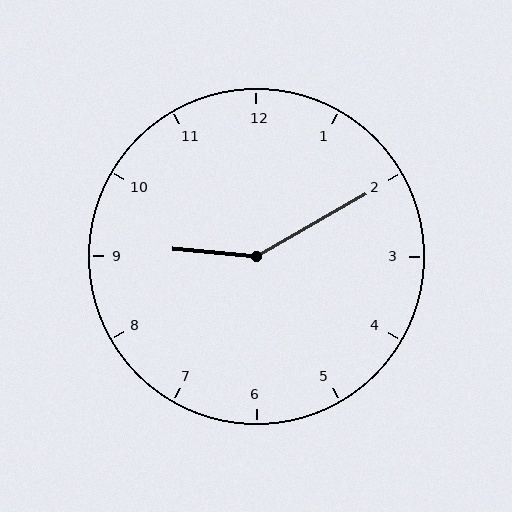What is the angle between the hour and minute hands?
Approximately 145 degrees.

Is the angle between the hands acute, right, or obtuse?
It is obtuse.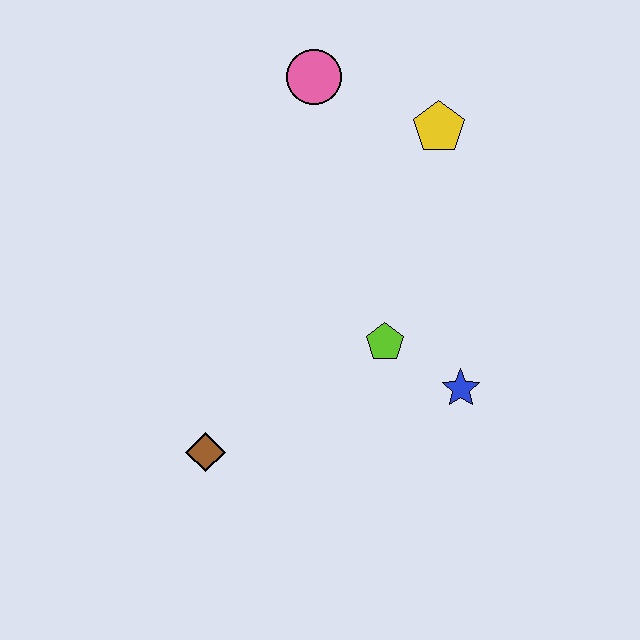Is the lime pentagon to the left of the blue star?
Yes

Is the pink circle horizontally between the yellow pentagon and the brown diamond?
Yes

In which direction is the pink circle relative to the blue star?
The pink circle is above the blue star.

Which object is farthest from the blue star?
The pink circle is farthest from the blue star.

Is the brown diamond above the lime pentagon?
No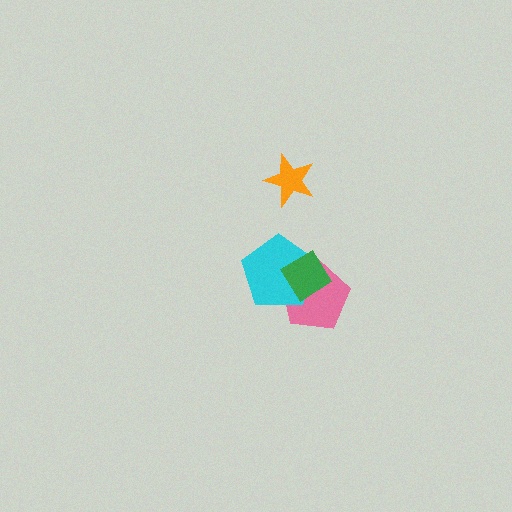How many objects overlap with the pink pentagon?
2 objects overlap with the pink pentagon.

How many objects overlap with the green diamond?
2 objects overlap with the green diamond.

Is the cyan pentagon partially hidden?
Yes, it is partially covered by another shape.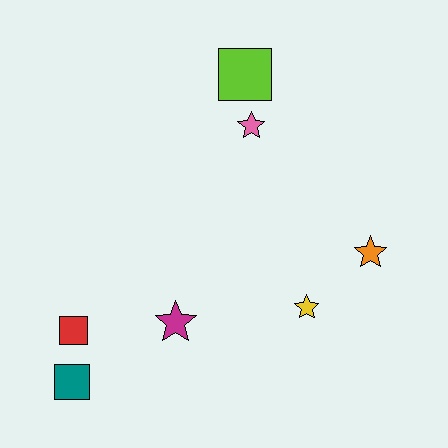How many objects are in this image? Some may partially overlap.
There are 7 objects.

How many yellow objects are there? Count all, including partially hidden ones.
There is 1 yellow object.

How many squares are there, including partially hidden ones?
There are 3 squares.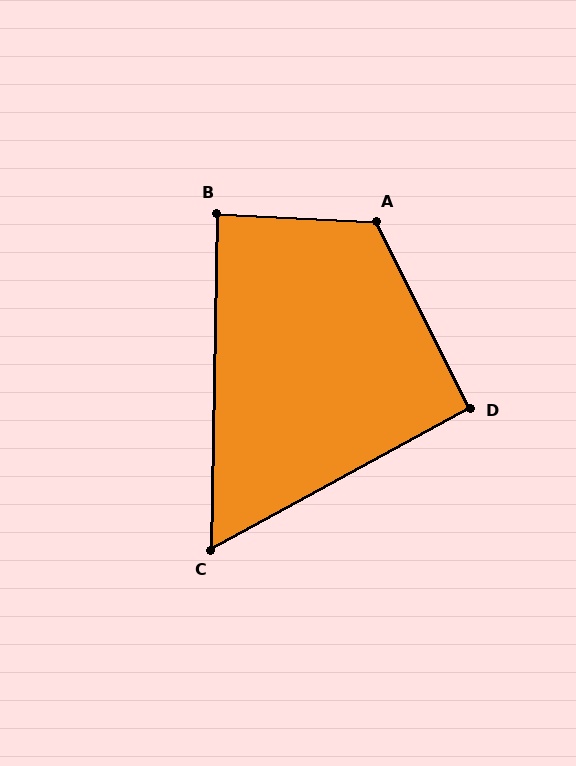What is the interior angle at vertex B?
Approximately 88 degrees (approximately right).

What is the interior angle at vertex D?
Approximately 92 degrees (approximately right).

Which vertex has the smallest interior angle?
C, at approximately 60 degrees.